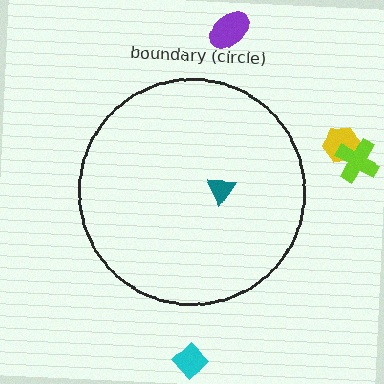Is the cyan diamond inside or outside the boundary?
Outside.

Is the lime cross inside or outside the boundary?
Outside.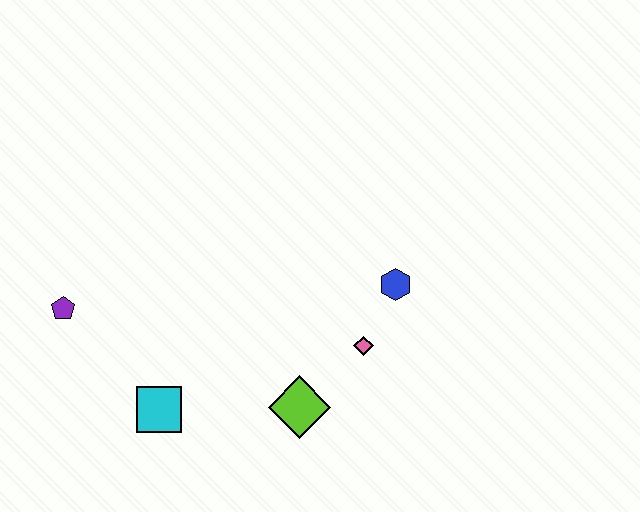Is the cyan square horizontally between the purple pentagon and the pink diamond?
Yes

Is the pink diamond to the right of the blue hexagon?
No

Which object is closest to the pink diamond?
The blue hexagon is closest to the pink diamond.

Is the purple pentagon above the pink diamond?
Yes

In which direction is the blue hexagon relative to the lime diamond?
The blue hexagon is above the lime diamond.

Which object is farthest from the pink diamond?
The purple pentagon is farthest from the pink diamond.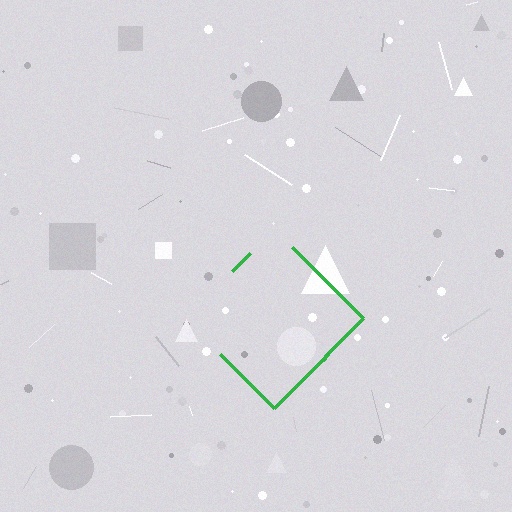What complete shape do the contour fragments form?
The contour fragments form a diamond.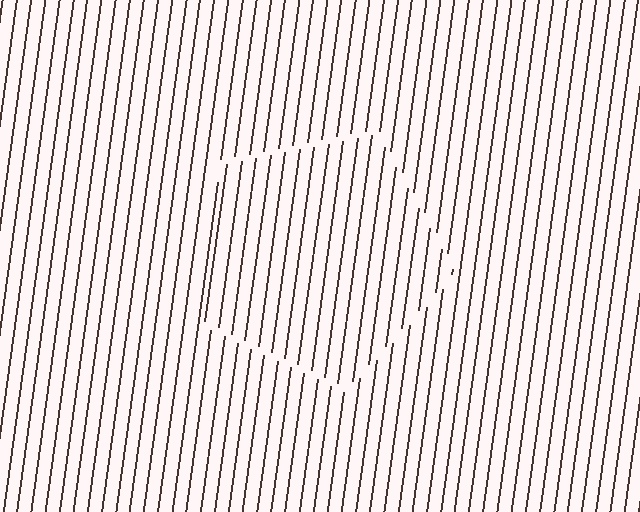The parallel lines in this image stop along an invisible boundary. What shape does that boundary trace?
An illusory pentagon. The interior of the shape contains the same grating, shifted by half a period — the contour is defined by the phase discontinuity where line-ends from the inner and outer gratings abut.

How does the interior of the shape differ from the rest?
The interior of the shape contains the same grating, shifted by half a period — the contour is defined by the phase discontinuity where line-ends from the inner and outer gratings abut.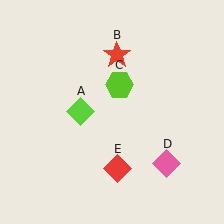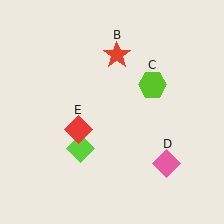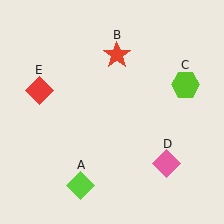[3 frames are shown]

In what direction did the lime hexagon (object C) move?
The lime hexagon (object C) moved right.